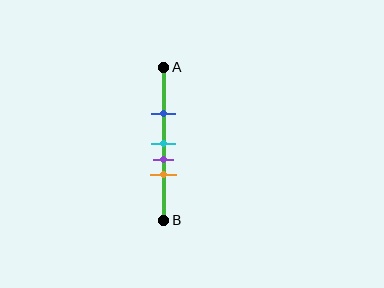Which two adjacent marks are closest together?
The cyan and purple marks are the closest adjacent pair.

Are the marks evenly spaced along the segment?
No, the marks are not evenly spaced.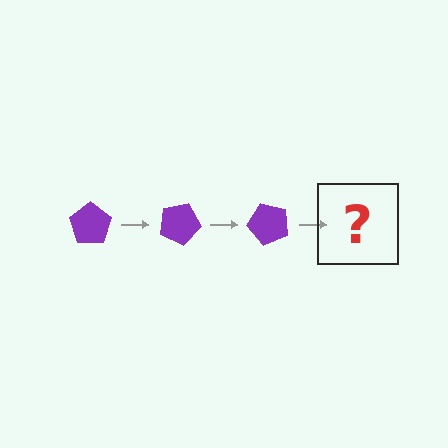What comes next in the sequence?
The next element should be a purple pentagon rotated 75 degrees.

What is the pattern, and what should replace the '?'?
The pattern is that the pentagon rotates 25 degrees each step. The '?' should be a purple pentagon rotated 75 degrees.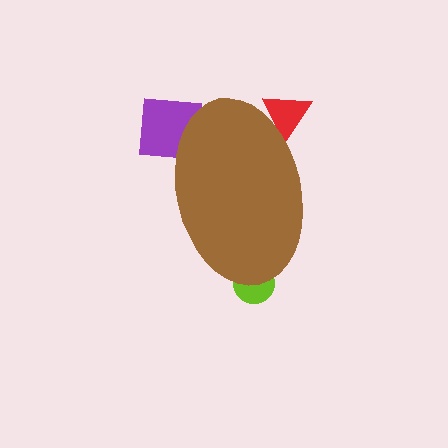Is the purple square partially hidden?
Yes, the purple square is partially hidden behind the brown ellipse.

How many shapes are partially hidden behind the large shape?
3 shapes are partially hidden.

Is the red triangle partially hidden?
Yes, the red triangle is partially hidden behind the brown ellipse.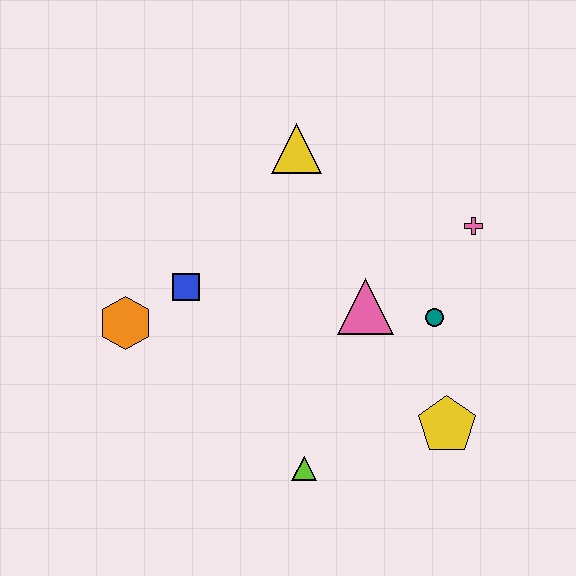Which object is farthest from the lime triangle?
The yellow triangle is farthest from the lime triangle.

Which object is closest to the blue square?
The orange hexagon is closest to the blue square.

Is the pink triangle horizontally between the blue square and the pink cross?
Yes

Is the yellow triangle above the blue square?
Yes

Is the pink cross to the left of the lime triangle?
No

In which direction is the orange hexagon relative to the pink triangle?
The orange hexagon is to the left of the pink triangle.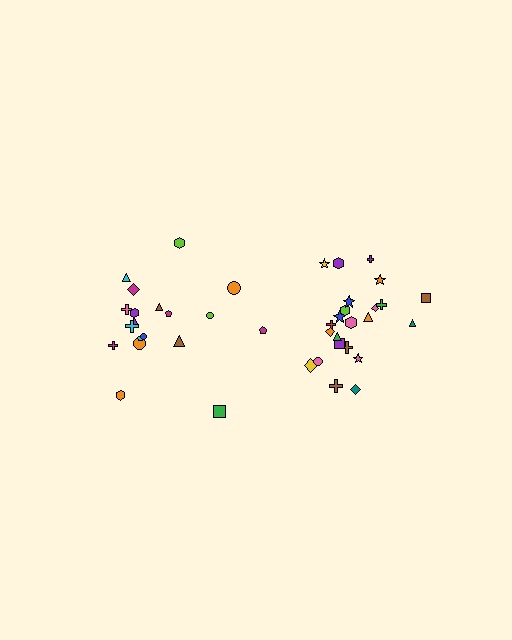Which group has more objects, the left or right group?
The right group.